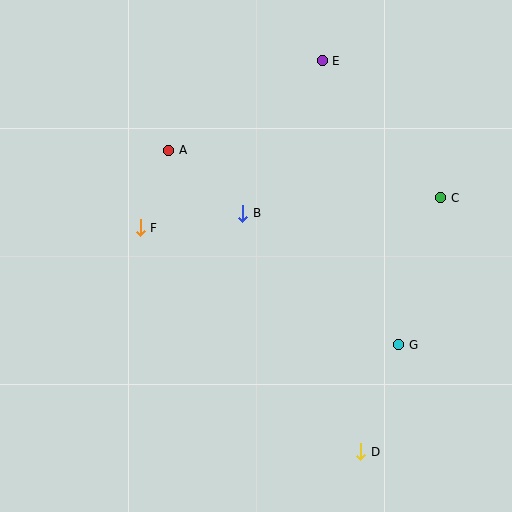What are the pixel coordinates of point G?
Point G is at (399, 345).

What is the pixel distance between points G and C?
The distance between G and C is 153 pixels.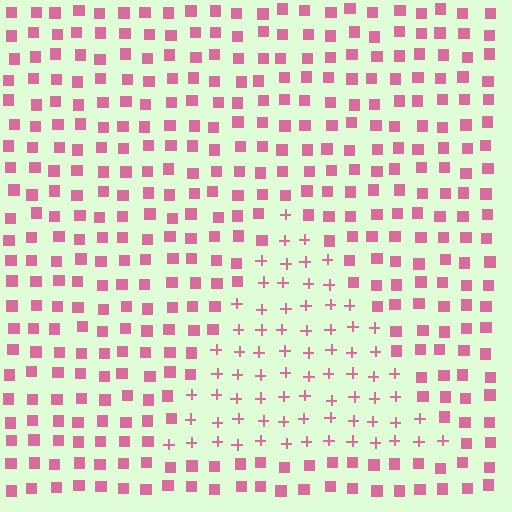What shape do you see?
I see a triangle.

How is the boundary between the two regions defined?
The boundary is defined by a change in element shape: plus signs inside vs. squares outside. All elements share the same color and spacing.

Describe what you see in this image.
The image is filled with small pink elements arranged in a uniform grid. A triangle-shaped region contains plus signs, while the surrounding area contains squares. The boundary is defined purely by the change in element shape.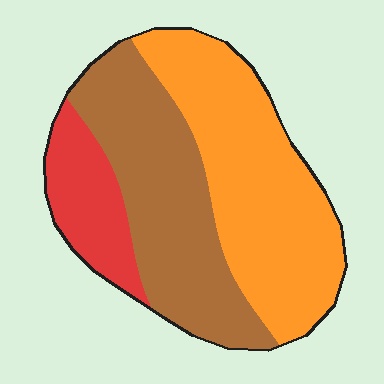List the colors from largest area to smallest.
From largest to smallest: orange, brown, red.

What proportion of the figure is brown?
Brown covers roughly 40% of the figure.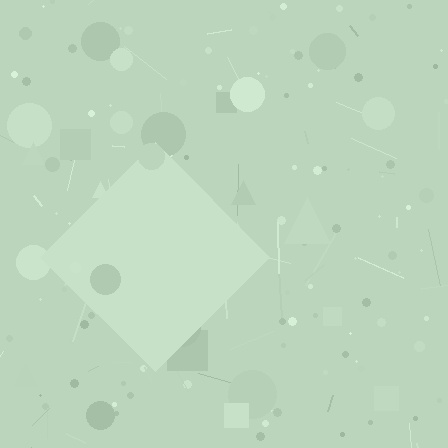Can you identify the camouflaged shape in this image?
The camouflaged shape is a diamond.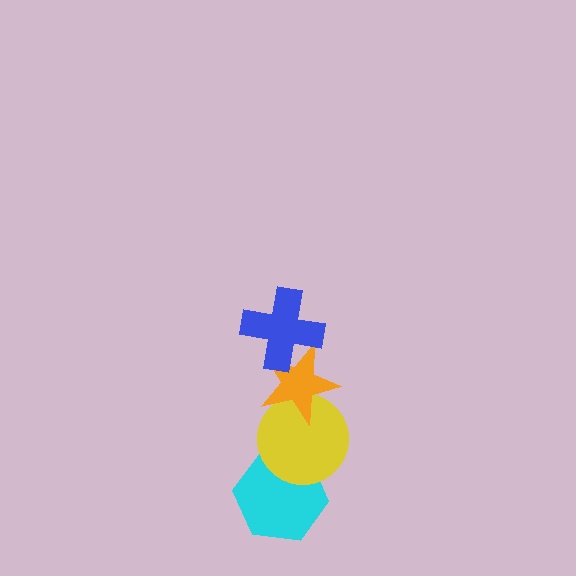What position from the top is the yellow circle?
The yellow circle is 3rd from the top.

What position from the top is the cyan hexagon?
The cyan hexagon is 4th from the top.